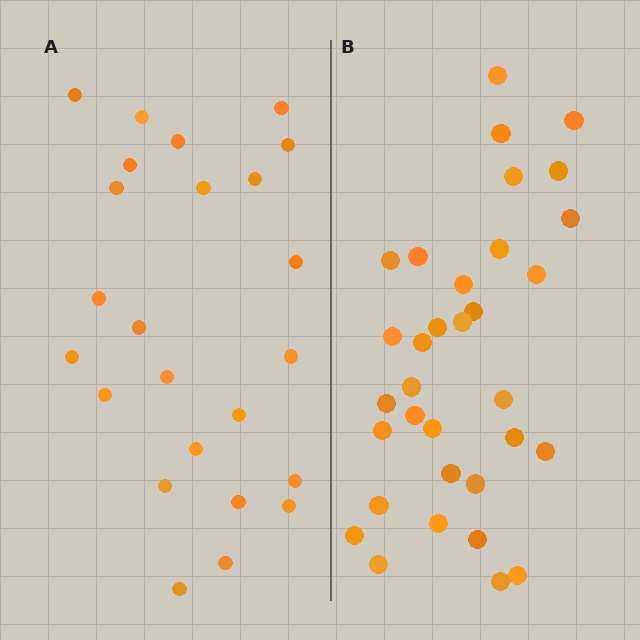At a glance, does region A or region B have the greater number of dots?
Region B (the right region) has more dots.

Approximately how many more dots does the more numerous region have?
Region B has roughly 8 or so more dots than region A.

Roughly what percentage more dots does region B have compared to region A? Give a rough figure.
About 40% more.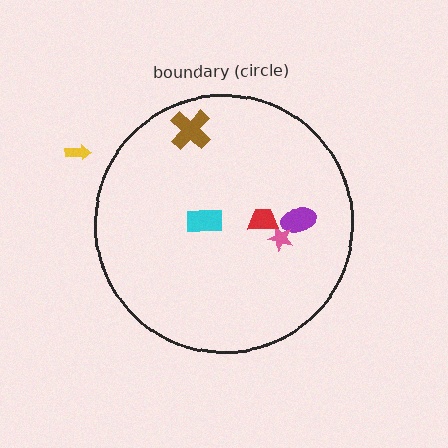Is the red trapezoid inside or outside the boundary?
Inside.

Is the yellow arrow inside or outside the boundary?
Outside.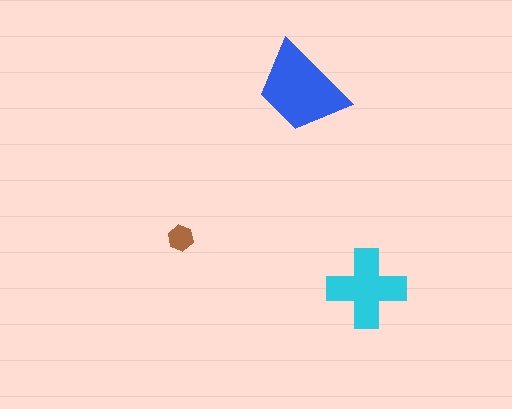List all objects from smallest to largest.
The brown hexagon, the cyan cross, the blue trapezoid.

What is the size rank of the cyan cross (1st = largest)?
2nd.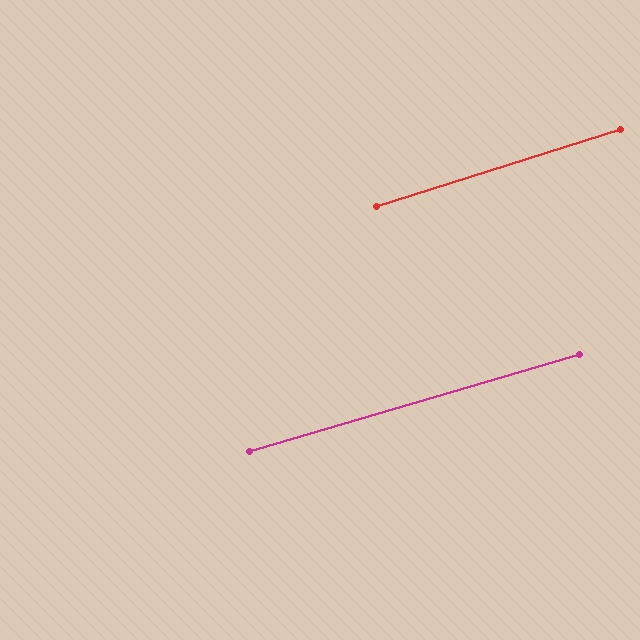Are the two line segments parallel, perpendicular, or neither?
Parallel — their directions differ by only 1.0°.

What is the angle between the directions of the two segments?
Approximately 1 degree.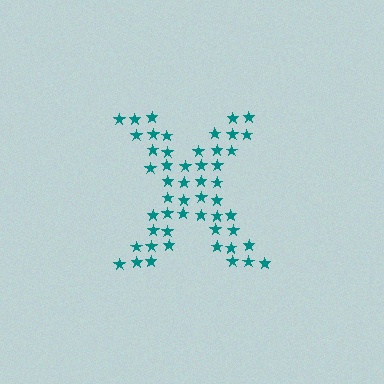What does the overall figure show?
The overall figure shows the letter X.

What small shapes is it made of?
It is made of small stars.